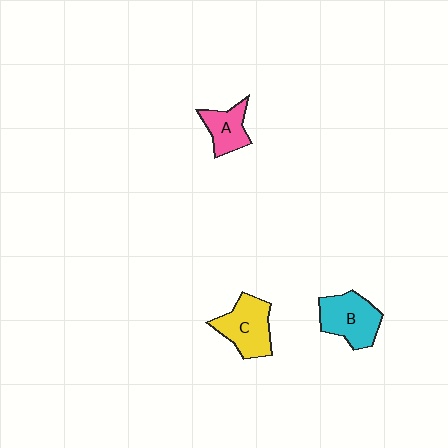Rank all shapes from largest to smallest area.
From largest to smallest: B (cyan), C (yellow), A (pink).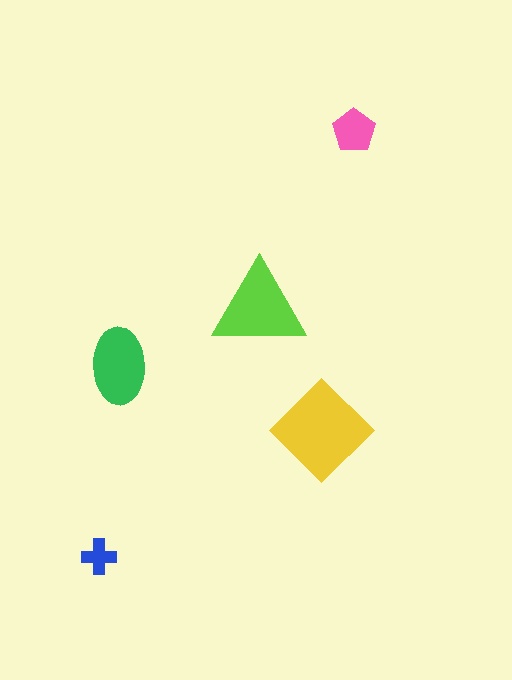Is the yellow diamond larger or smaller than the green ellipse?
Larger.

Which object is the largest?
The yellow diamond.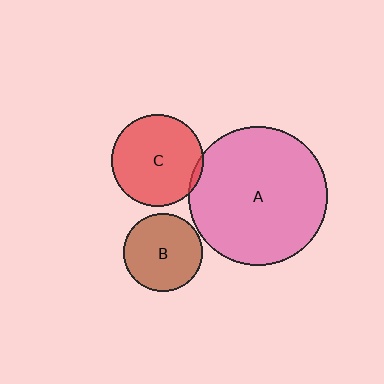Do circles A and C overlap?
Yes.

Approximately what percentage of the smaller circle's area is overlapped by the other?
Approximately 5%.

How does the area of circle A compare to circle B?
Approximately 3.1 times.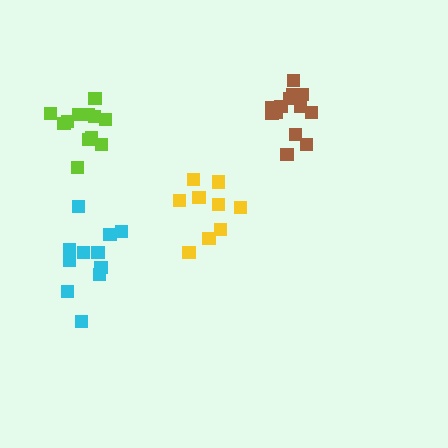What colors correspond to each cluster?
The clusters are colored: lime, brown, yellow, cyan.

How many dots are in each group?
Group 1: 12 dots, Group 2: 13 dots, Group 3: 9 dots, Group 4: 11 dots (45 total).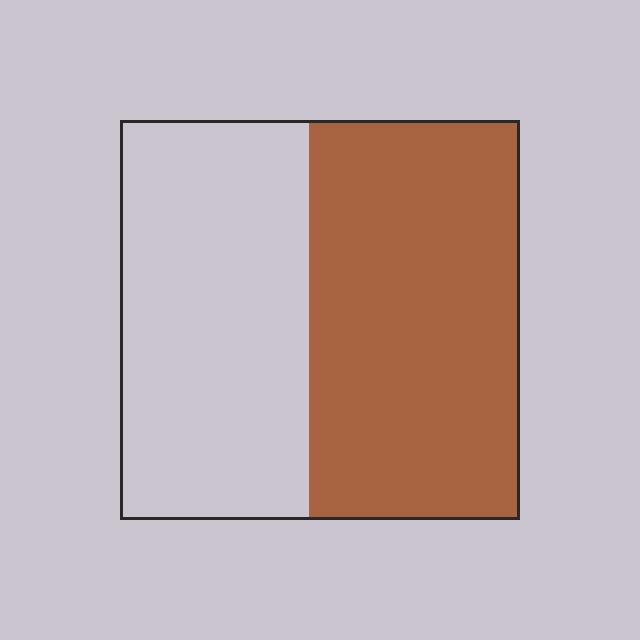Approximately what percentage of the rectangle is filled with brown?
Approximately 55%.